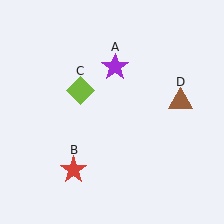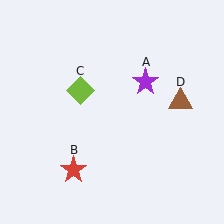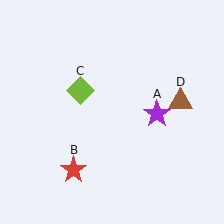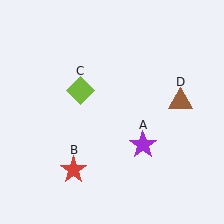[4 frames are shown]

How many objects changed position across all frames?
1 object changed position: purple star (object A).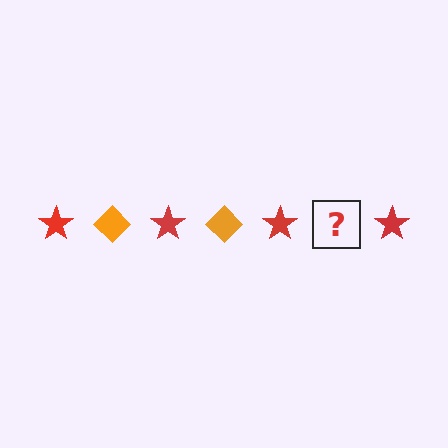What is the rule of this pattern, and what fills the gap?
The rule is that the pattern alternates between red star and orange diamond. The gap should be filled with an orange diamond.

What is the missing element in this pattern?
The missing element is an orange diamond.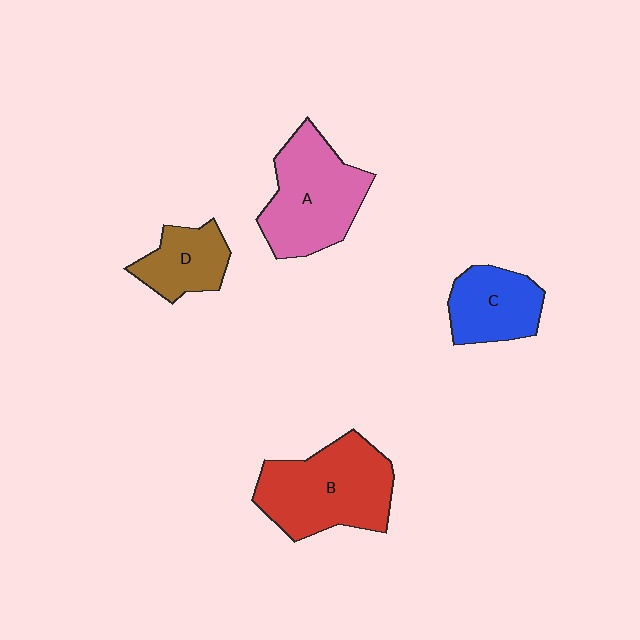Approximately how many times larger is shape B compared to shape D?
Approximately 2.0 times.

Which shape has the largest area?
Shape B (red).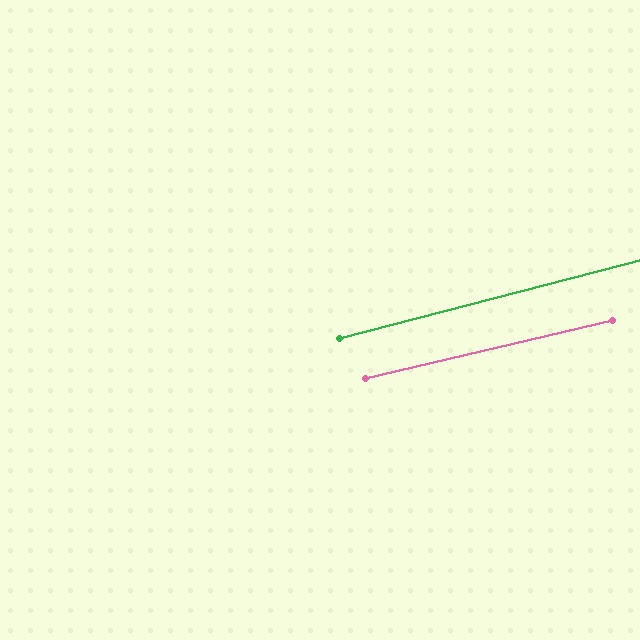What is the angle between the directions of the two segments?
Approximately 1 degree.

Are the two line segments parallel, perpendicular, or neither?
Parallel — their directions differ by only 1.3°.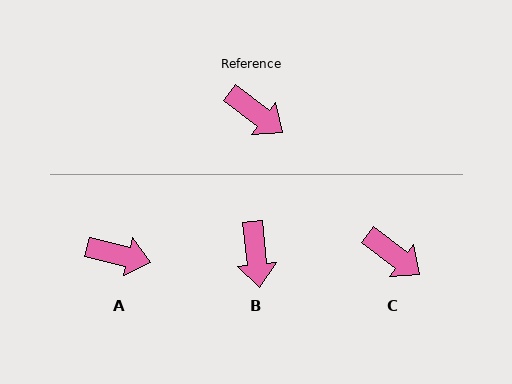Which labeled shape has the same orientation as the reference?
C.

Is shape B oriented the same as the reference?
No, it is off by about 47 degrees.